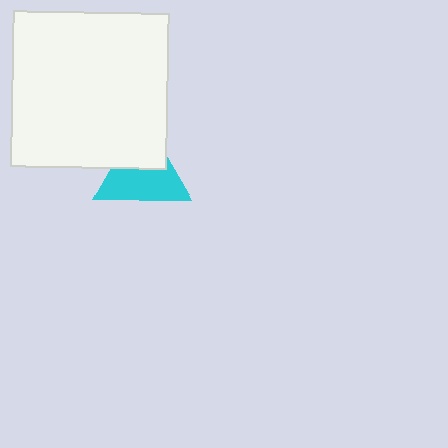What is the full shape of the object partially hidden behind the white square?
The partially hidden object is a cyan triangle.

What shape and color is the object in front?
The object in front is a white square.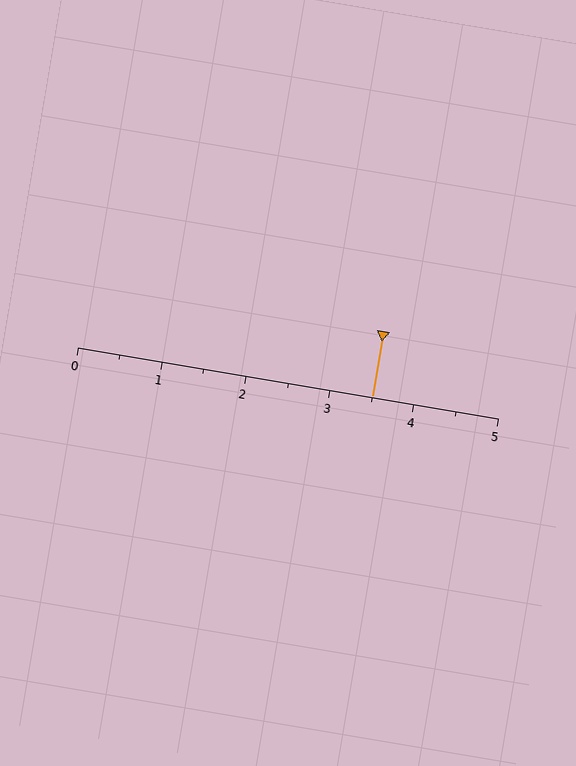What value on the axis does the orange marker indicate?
The marker indicates approximately 3.5.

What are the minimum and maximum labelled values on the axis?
The axis runs from 0 to 5.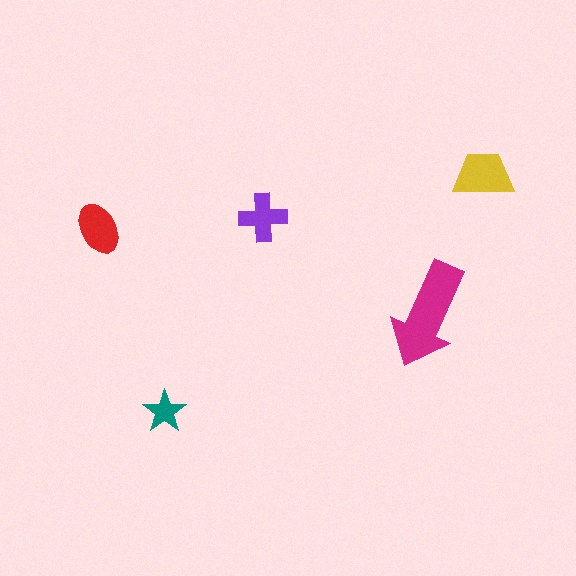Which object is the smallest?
The teal star.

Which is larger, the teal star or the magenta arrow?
The magenta arrow.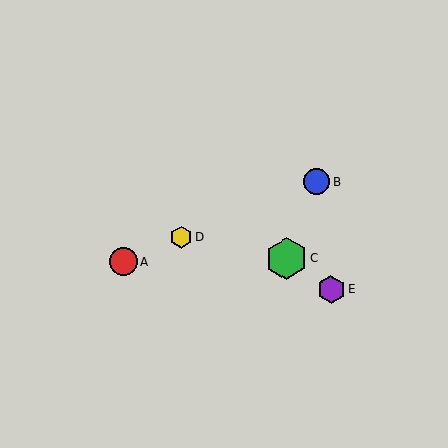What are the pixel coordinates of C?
Object C is at (287, 259).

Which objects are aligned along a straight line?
Objects A, B, D are aligned along a straight line.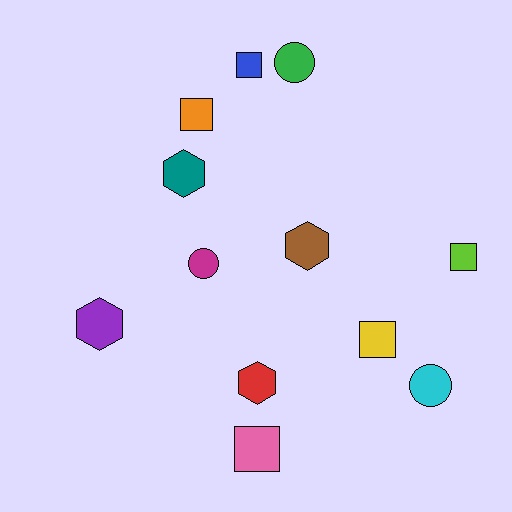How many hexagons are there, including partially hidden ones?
There are 4 hexagons.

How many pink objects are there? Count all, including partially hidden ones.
There is 1 pink object.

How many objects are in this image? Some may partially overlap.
There are 12 objects.